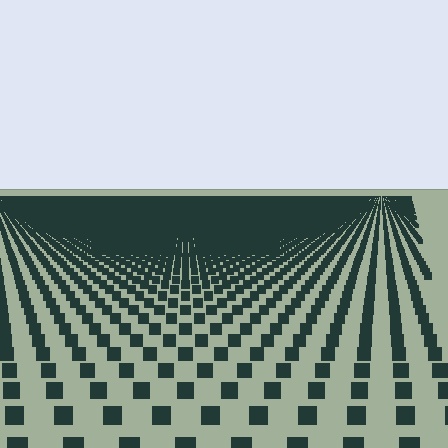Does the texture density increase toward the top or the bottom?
Density increases toward the top.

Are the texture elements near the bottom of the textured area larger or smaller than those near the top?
Larger. Near the bottom, elements are closer to the viewer and appear at a bigger on-screen size.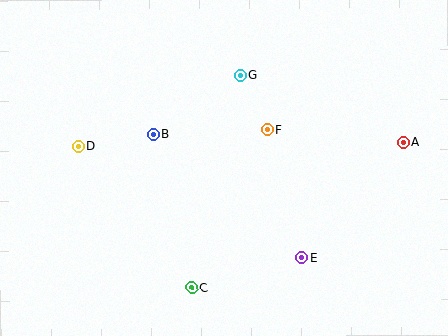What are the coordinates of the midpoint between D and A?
The midpoint between D and A is at (241, 144).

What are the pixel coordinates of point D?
Point D is at (78, 146).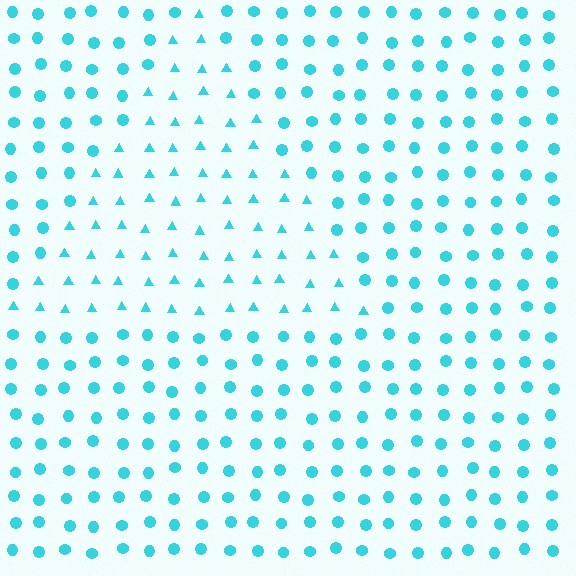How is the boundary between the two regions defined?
The boundary is defined by a change in element shape: triangles inside vs. circles outside. All elements share the same color and spacing.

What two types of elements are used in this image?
The image uses triangles inside the triangle region and circles outside it.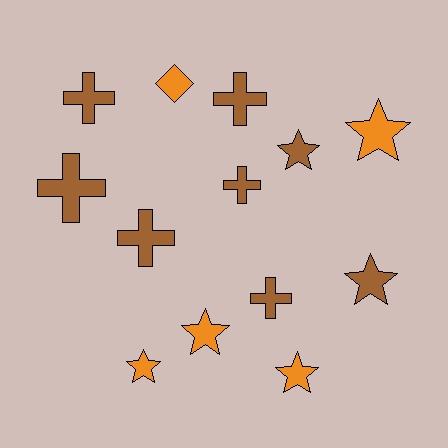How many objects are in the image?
There are 13 objects.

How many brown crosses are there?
There are 6 brown crosses.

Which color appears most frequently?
Brown, with 8 objects.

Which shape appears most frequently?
Star, with 6 objects.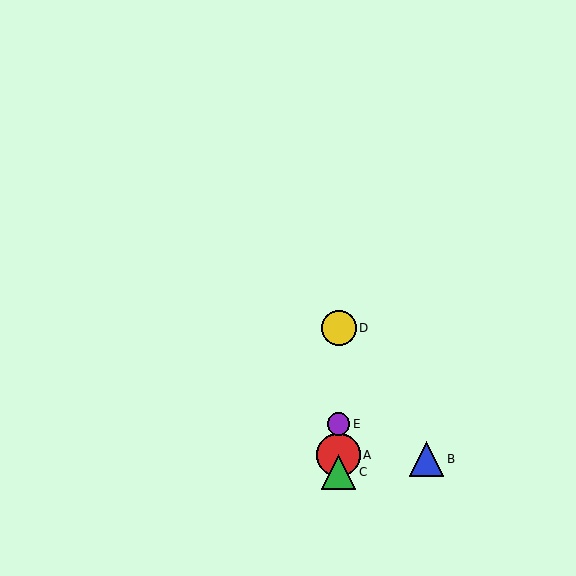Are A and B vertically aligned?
No, A is at x≈339 and B is at x≈426.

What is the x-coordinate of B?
Object B is at x≈426.